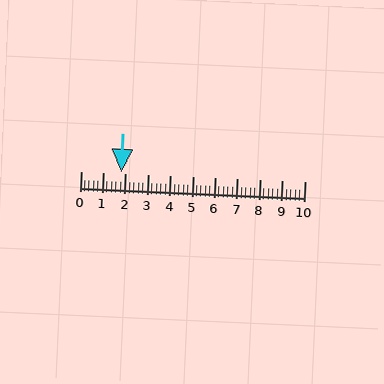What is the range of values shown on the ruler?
The ruler shows values from 0 to 10.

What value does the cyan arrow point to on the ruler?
The cyan arrow points to approximately 1.8.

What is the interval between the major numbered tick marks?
The major tick marks are spaced 1 units apart.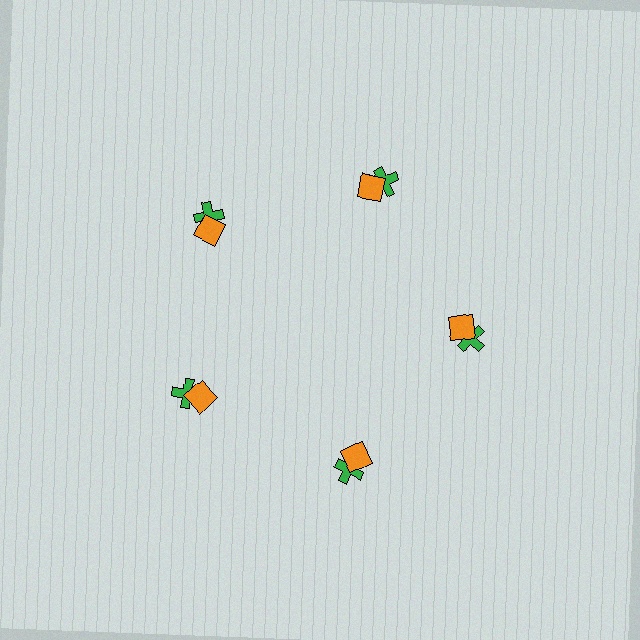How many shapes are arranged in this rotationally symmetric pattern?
There are 10 shapes, arranged in 5 groups of 2.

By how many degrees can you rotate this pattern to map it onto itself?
The pattern maps onto itself every 72 degrees of rotation.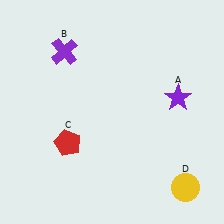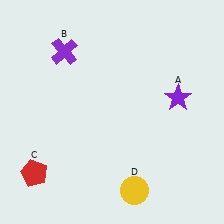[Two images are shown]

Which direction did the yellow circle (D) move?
The yellow circle (D) moved left.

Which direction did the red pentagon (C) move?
The red pentagon (C) moved left.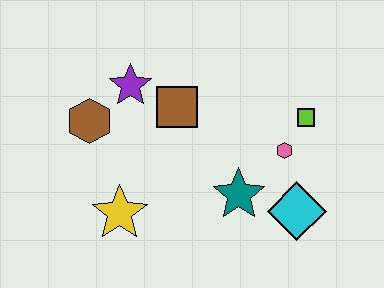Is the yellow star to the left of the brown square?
Yes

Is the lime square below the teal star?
No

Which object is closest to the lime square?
The pink hexagon is closest to the lime square.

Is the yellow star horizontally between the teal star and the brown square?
No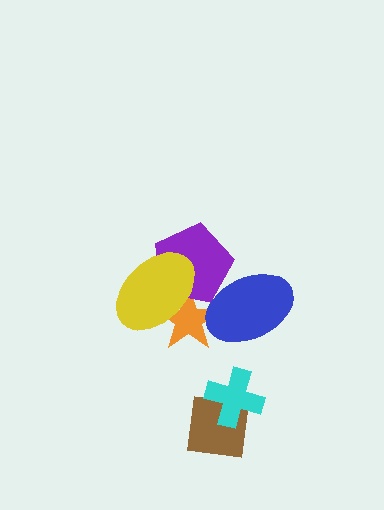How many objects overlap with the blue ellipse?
2 objects overlap with the blue ellipse.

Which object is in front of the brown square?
The cyan cross is in front of the brown square.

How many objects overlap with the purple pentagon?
3 objects overlap with the purple pentagon.